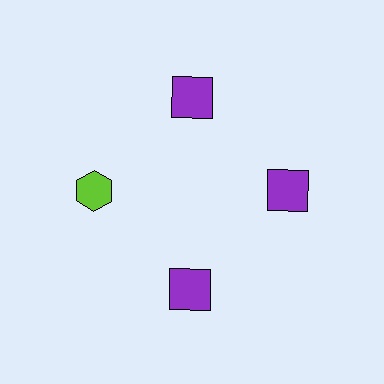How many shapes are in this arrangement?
There are 4 shapes arranged in a ring pattern.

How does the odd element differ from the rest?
It differs in both color (lime instead of purple) and shape (hexagon instead of square).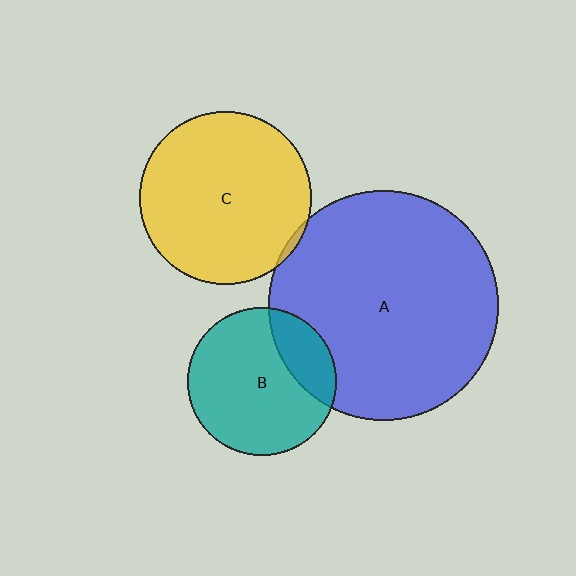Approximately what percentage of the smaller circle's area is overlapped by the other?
Approximately 20%.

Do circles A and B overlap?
Yes.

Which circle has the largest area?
Circle A (blue).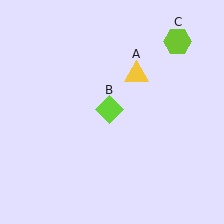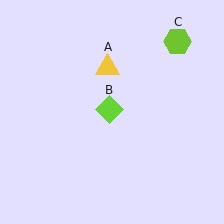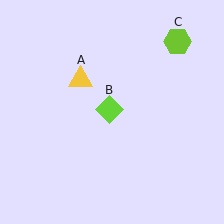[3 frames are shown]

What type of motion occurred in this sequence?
The yellow triangle (object A) rotated counterclockwise around the center of the scene.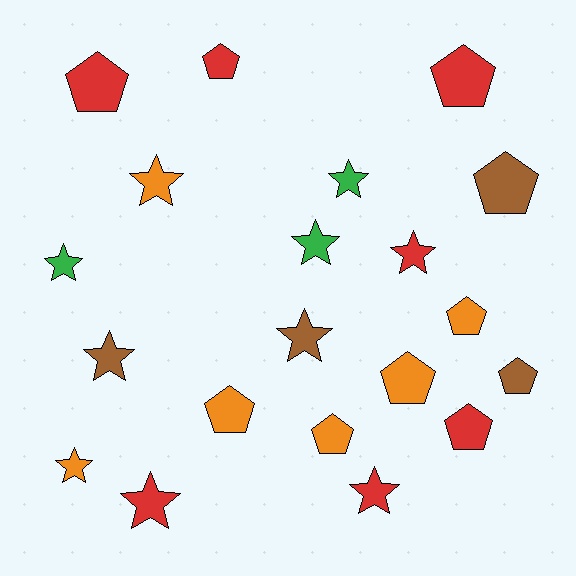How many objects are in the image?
There are 20 objects.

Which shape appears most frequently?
Star, with 10 objects.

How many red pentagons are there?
There are 4 red pentagons.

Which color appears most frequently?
Red, with 7 objects.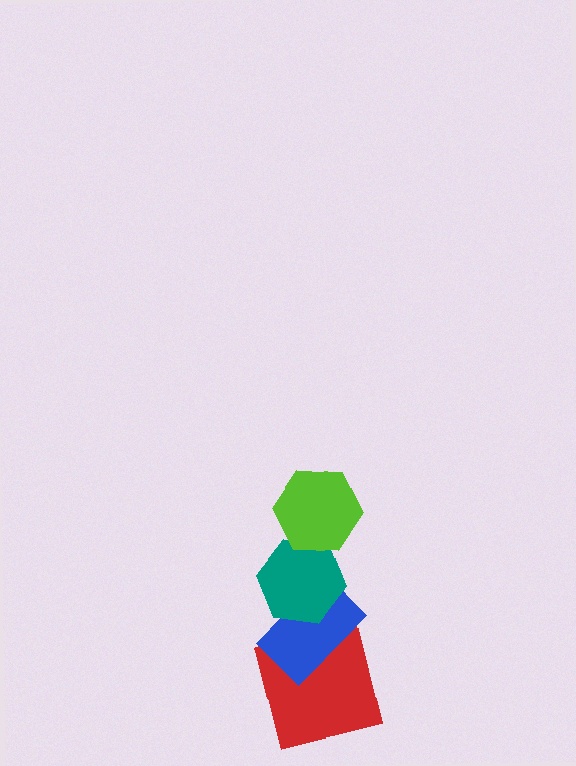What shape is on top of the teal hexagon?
The lime hexagon is on top of the teal hexagon.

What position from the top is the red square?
The red square is 4th from the top.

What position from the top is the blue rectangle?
The blue rectangle is 3rd from the top.